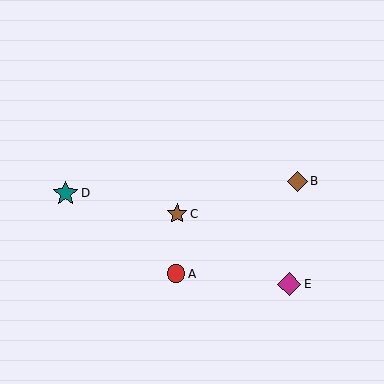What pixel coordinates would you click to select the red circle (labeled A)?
Click at (176, 274) to select the red circle A.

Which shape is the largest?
The teal star (labeled D) is the largest.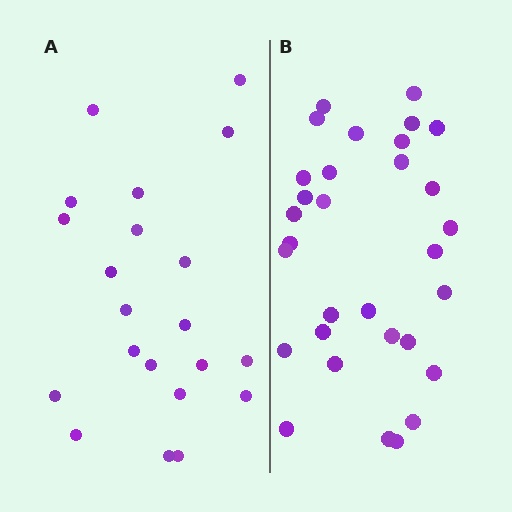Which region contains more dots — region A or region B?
Region B (the right region) has more dots.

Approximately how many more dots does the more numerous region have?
Region B has roughly 10 or so more dots than region A.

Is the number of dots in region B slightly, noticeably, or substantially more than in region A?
Region B has substantially more. The ratio is roughly 1.5 to 1.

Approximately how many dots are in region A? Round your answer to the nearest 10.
About 20 dots. (The exact count is 21, which rounds to 20.)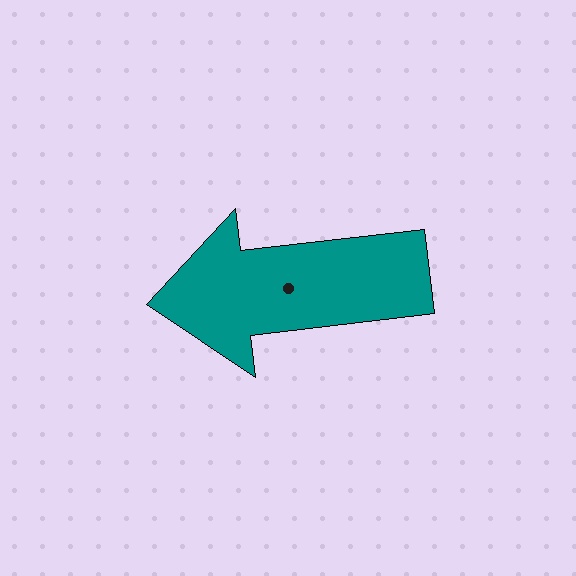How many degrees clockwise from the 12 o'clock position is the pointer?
Approximately 263 degrees.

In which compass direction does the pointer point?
West.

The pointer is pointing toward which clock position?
Roughly 9 o'clock.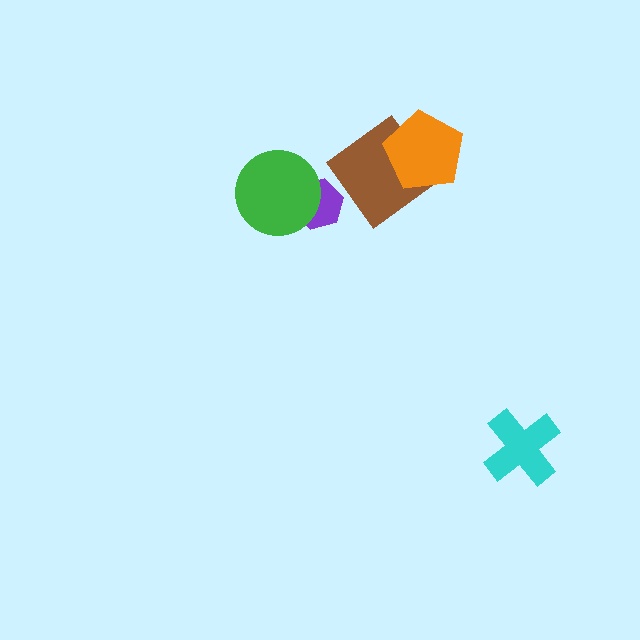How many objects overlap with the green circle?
1 object overlaps with the green circle.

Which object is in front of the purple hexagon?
The green circle is in front of the purple hexagon.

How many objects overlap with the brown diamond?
1 object overlaps with the brown diamond.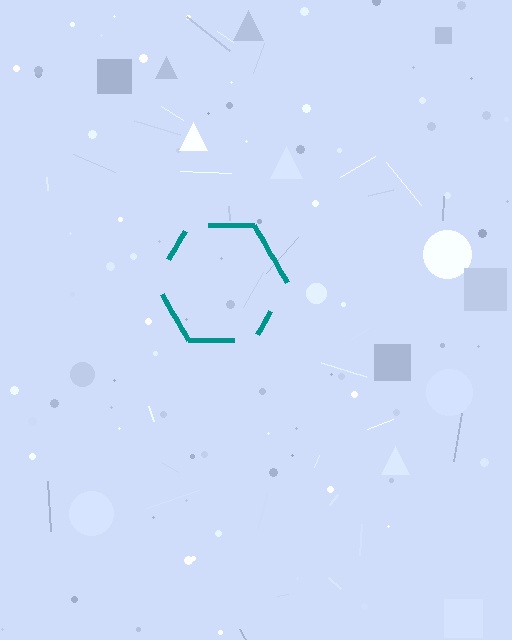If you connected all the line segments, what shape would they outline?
They would outline a hexagon.